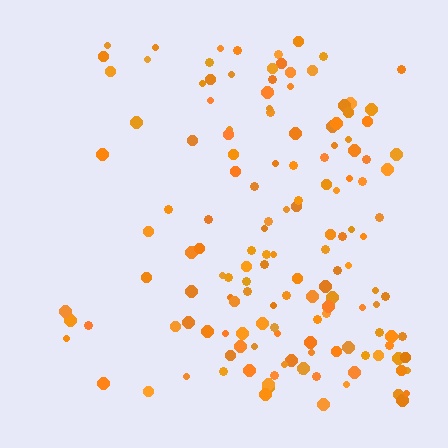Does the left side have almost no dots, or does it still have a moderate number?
Still a moderate number, just noticeably fewer than the right.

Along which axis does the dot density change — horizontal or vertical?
Horizontal.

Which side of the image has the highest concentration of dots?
The right.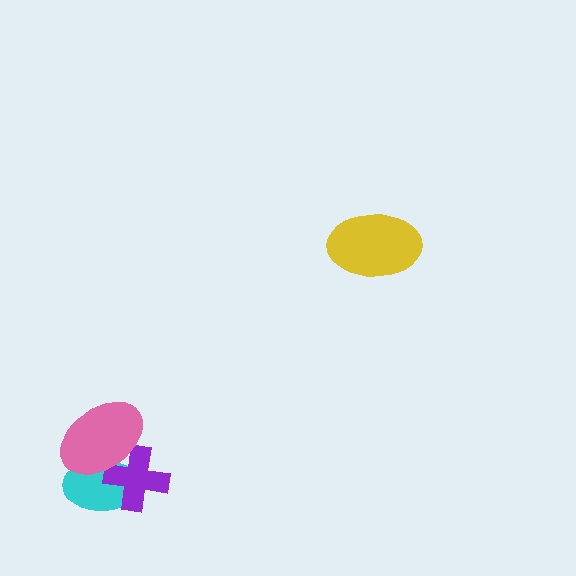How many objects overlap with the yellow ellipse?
0 objects overlap with the yellow ellipse.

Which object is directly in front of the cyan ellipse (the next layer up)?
The purple cross is directly in front of the cyan ellipse.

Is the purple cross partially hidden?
Yes, it is partially covered by another shape.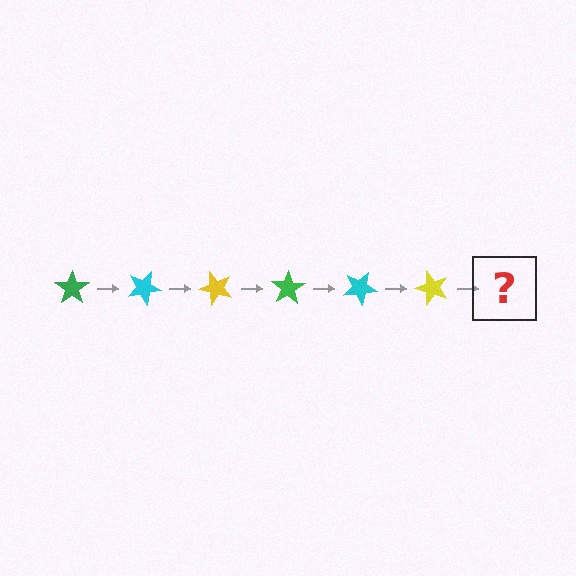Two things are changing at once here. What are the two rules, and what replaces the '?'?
The two rules are that it rotates 25 degrees each step and the color cycles through green, cyan, and yellow. The '?' should be a green star, rotated 150 degrees from the start.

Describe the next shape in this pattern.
It should be a green star, rotated 150 degrees from the start.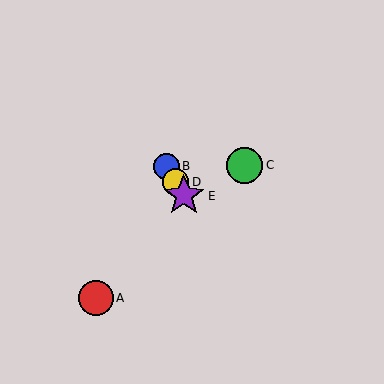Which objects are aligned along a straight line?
Objects B, D, E are aligned along a straight line.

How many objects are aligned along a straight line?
3 objects (B, D, E) are aligned along a straight line.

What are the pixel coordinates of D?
Object D is at (176, 182).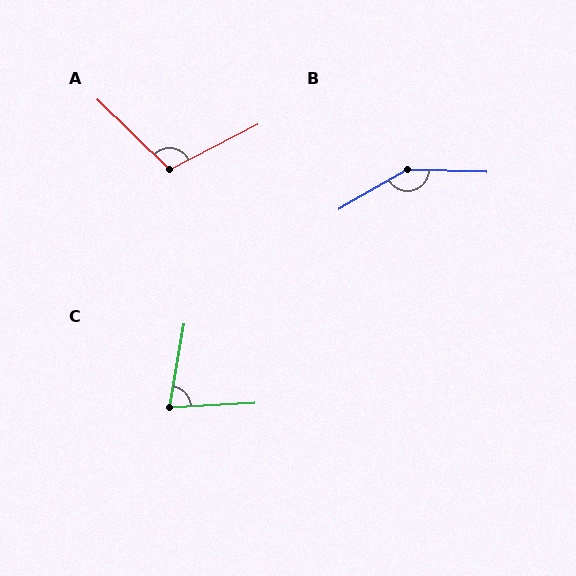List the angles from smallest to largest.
C (77°), A (109°), B (148°).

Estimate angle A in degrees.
Approximately 109 degrees.